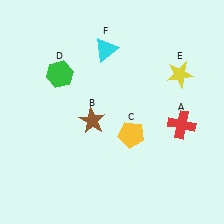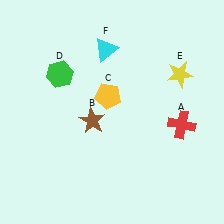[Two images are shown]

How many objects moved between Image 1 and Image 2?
1 object moved between the two images.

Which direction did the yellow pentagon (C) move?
The yellow pentagon (C) moved up.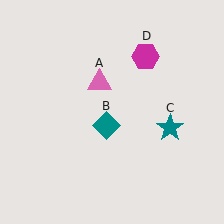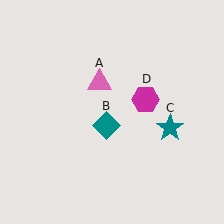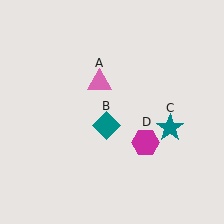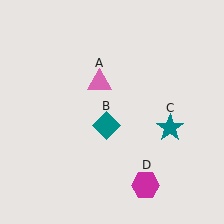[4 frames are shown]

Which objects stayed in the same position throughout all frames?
Pink triangle (object A) and teal diamond (object B) and teal star (object C) remained stationary.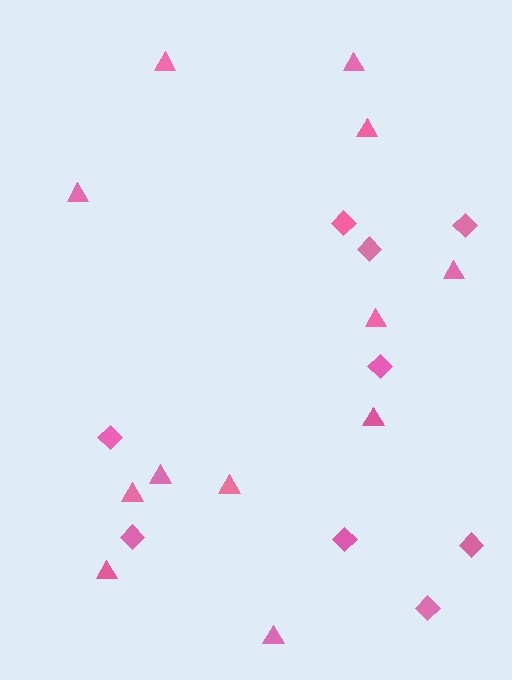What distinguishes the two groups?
There are 2 groups: one group of triangles (12) and one group of diamonds (9).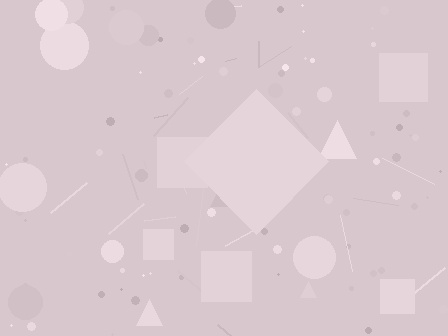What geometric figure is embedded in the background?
A diamond is embedded in the background.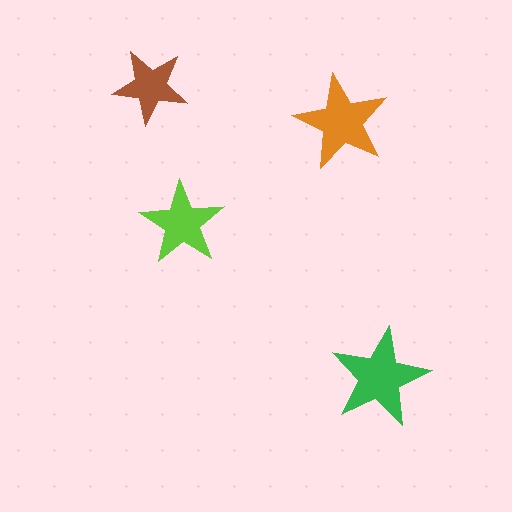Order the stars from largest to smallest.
the green one, the orange one, the lime one, the brown one.